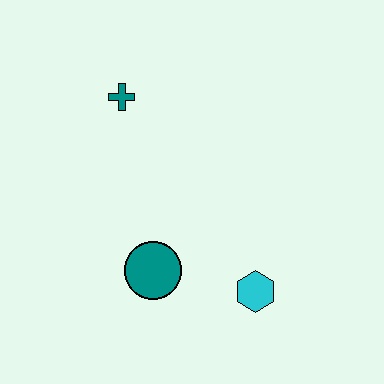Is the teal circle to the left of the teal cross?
No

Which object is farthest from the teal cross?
The cyan hexagon is farthest from the teal cross.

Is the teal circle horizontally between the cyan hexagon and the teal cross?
Yes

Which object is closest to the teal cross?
The teal circle is closest to the teal cross.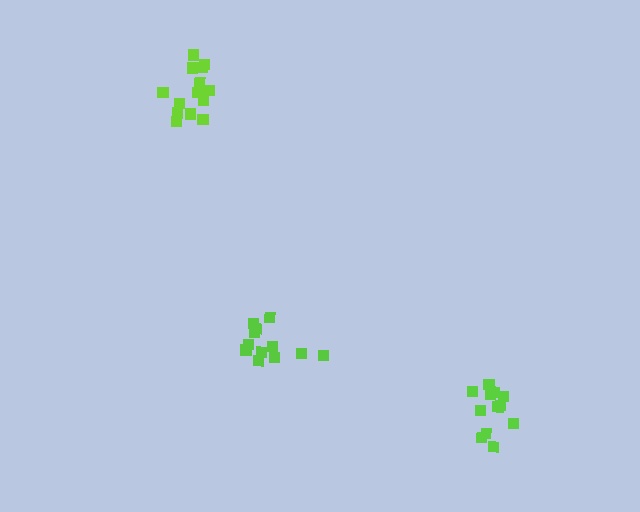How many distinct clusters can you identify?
There are 3 distinct clusters.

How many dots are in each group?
Group 1: 12 dots, Group 2: 14 dots, Group 3: 13 dots (39 total).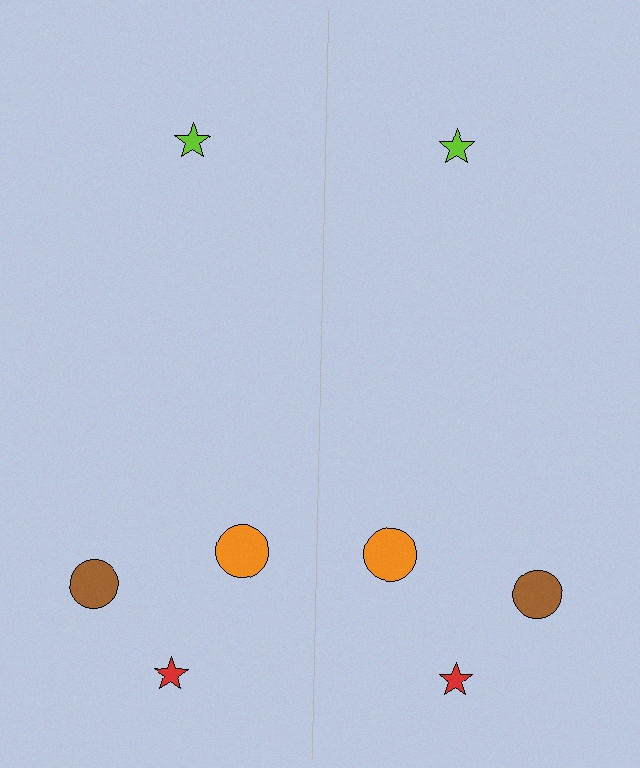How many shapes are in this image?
There are 8 shapes in this image.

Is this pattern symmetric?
Yes, this pattern has bilateral (reflection) symmetry.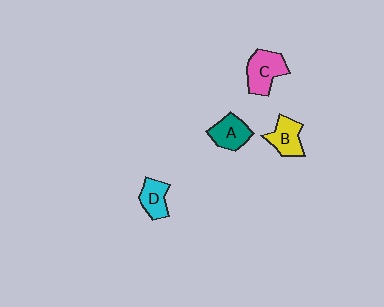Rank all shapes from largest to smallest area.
From largest to smallest: C (pink), B (yellow), A (teal), D (cyan).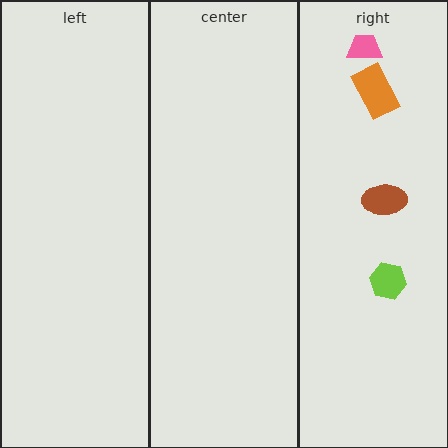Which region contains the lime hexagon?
The right region.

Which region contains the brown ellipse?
The right region.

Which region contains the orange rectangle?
The right region.